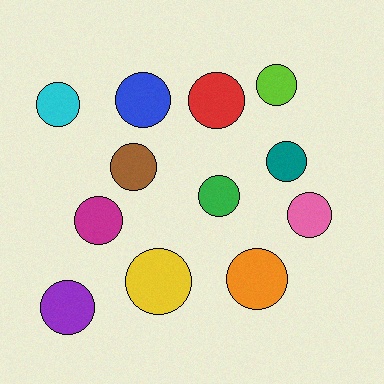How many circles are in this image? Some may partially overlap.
There are 12 circles.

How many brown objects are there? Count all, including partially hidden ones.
There is 1 brown object.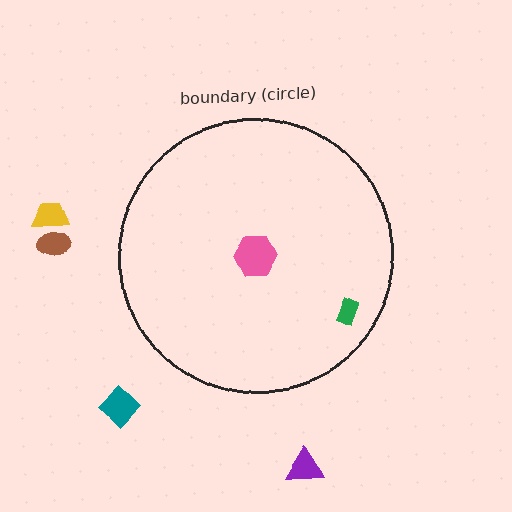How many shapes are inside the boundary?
2 inside, 4 outside.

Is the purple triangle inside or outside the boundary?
Outside.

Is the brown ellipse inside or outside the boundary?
Outside.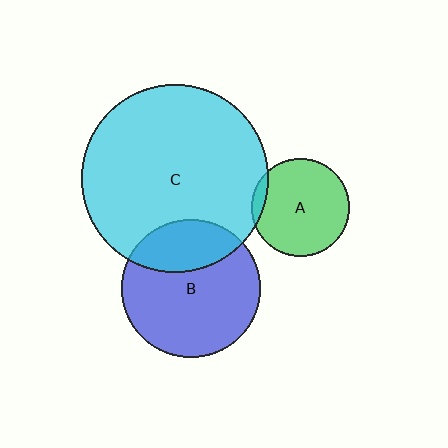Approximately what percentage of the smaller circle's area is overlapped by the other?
Approximately 30%.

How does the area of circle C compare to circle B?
Approximately 1.8 times.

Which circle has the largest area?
Circle C (cyan).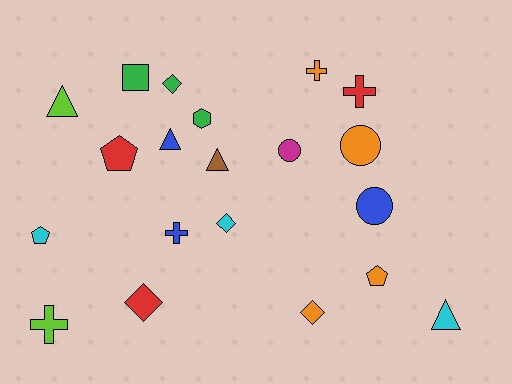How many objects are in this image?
There are 20 objects.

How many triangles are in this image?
There are 4 triangles.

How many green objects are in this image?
There are 3 green objects.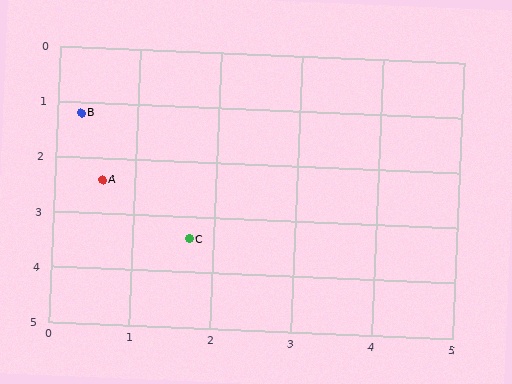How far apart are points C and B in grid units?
Points C and B are about 2.6 grid units apart.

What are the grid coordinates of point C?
Point C is at approximately (1.7, 3.4).